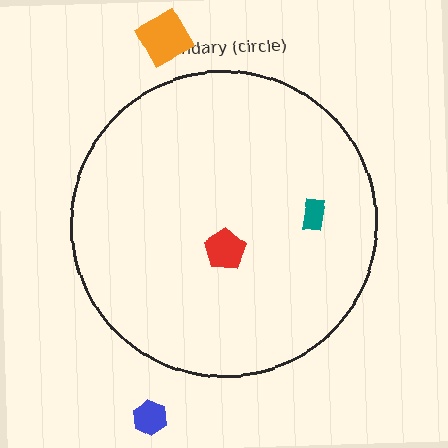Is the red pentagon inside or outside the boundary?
Inside.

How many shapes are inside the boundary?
2 inside, 2 outside.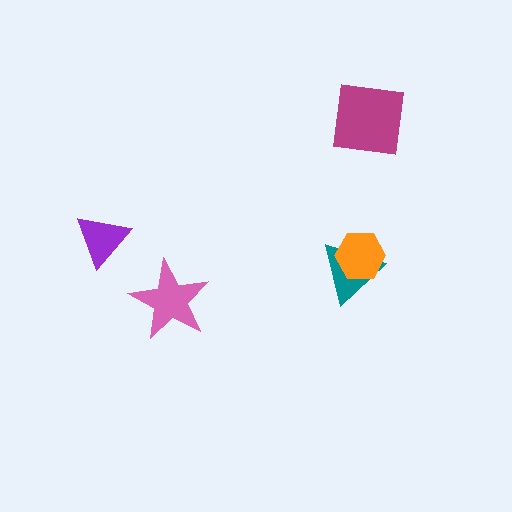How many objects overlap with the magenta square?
0 objects overlap with the magenta square.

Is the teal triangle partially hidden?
Yes, it is partially covered by another shape.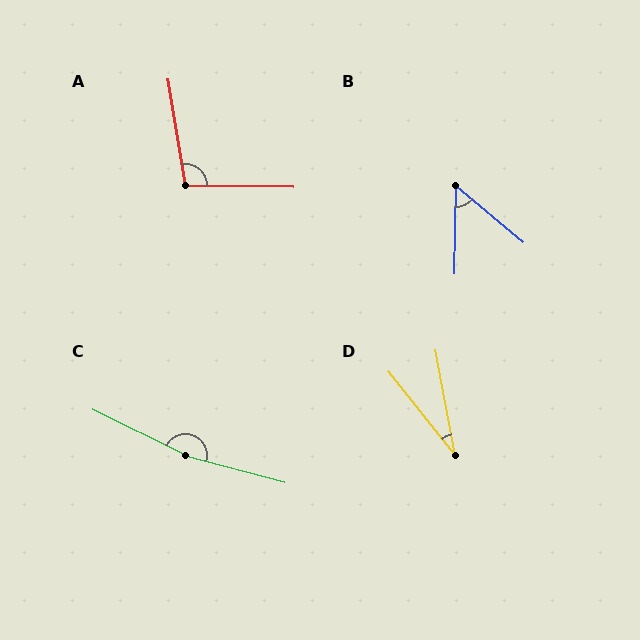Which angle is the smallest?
D, at approximately 28 degrees.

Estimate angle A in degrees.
Approximately 100 degrees.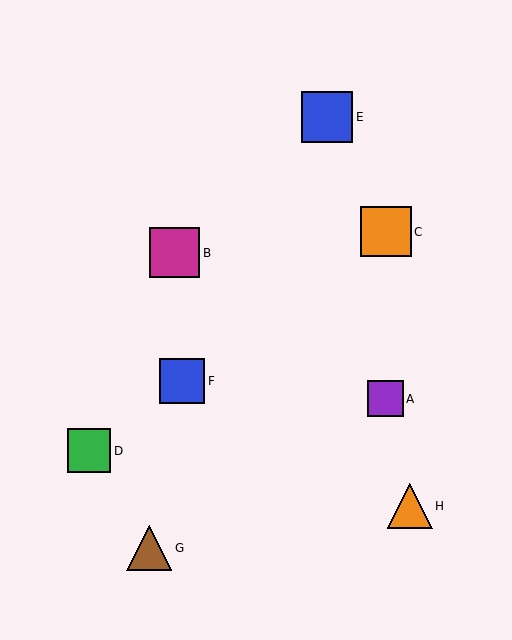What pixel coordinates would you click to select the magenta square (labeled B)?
Click at (175, 253) to select the magenta square B.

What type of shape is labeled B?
Shape B is a magenta square.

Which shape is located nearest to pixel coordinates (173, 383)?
The blue square (labeled F) at (182, 381) is nearest to that location.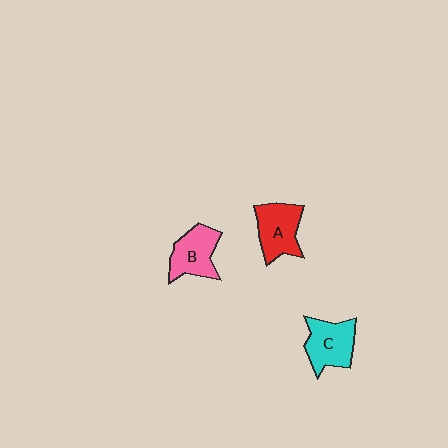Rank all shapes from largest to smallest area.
From largest to smallest: C (cyan), A (red), B (pink).